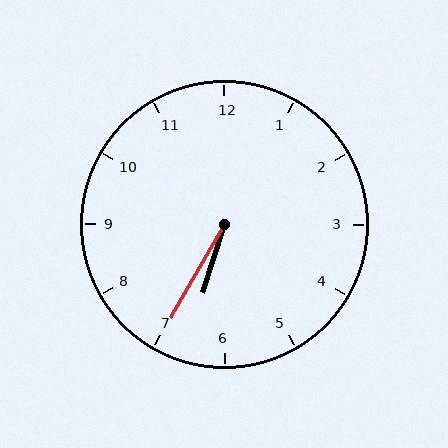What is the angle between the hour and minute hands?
Approximately 12 degrees.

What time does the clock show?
6:35.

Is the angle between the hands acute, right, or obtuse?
It is acute.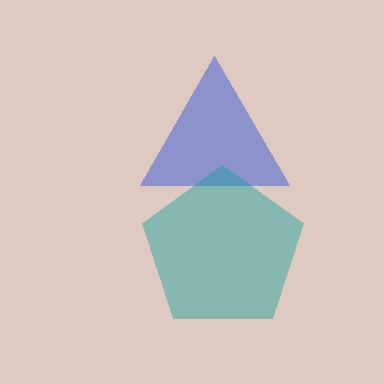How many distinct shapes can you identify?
There are 2 distinct shapes: a blue triangle, a teal pentagon.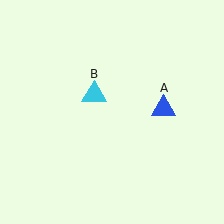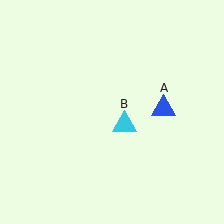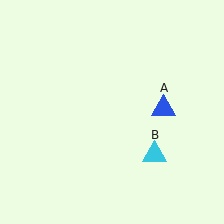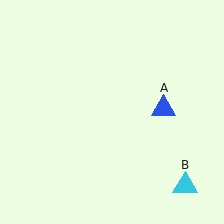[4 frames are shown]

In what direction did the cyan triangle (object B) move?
The cyan triangle (object B) moved down and to the right.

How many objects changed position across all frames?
1 object changed position: cyan triangle (object B).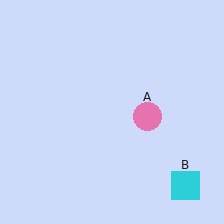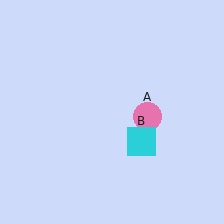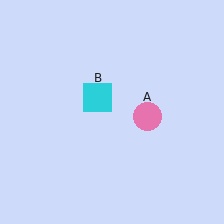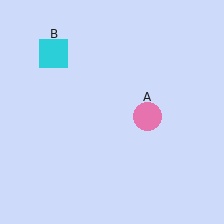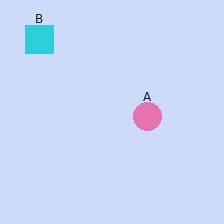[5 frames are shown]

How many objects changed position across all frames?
1 object changed position: cyan square (object B).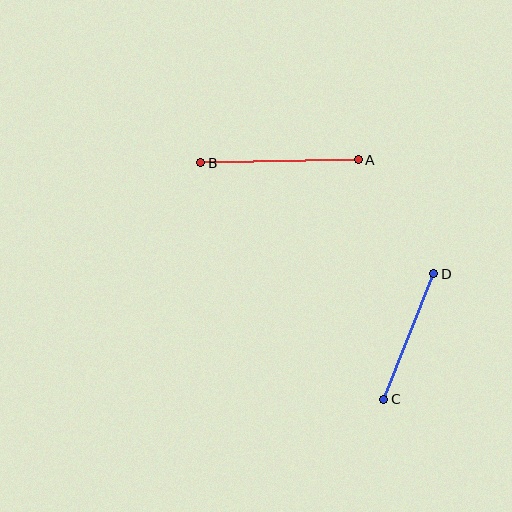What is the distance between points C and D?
The distance is approximately 135 pixels.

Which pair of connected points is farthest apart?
Points A and B are farthest apart.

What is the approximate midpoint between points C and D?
The midpoint is at approximately (409, 336) pixels.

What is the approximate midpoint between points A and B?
The midpoint is at approximately (279, 161) pixels.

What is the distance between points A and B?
The distance is approximately 158 pixels.